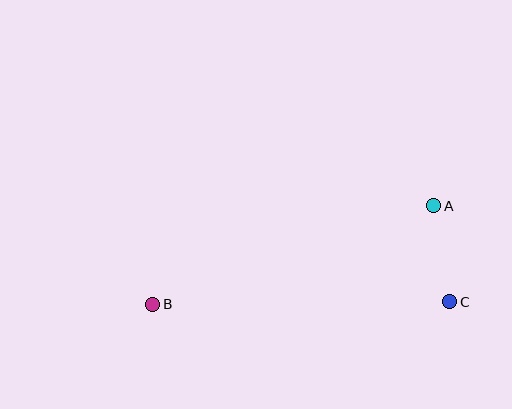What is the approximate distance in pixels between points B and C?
The distance between B and C is approximately 297 pixels.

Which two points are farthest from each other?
Points A and B are farthest from each other.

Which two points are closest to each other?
Points A and C are closest to each other.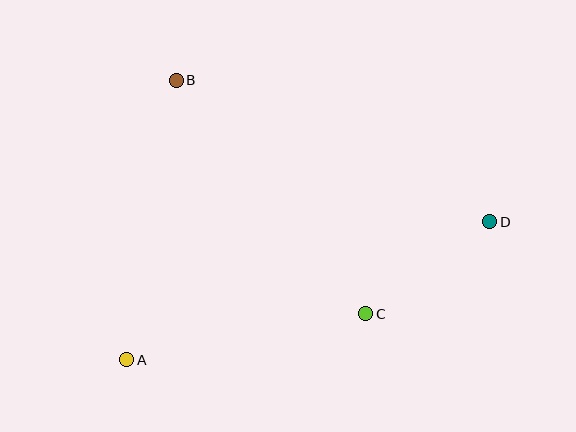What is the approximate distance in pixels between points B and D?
The distance between B and D is approximately 344 pixels.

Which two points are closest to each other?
Points C and D are closest to each other.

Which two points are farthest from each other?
Points A and D are farthest from each other.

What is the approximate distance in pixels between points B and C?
The distance between B and C is approximately 301 pixels.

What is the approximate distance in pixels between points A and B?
The distance between A and B is approximately 284 pixels.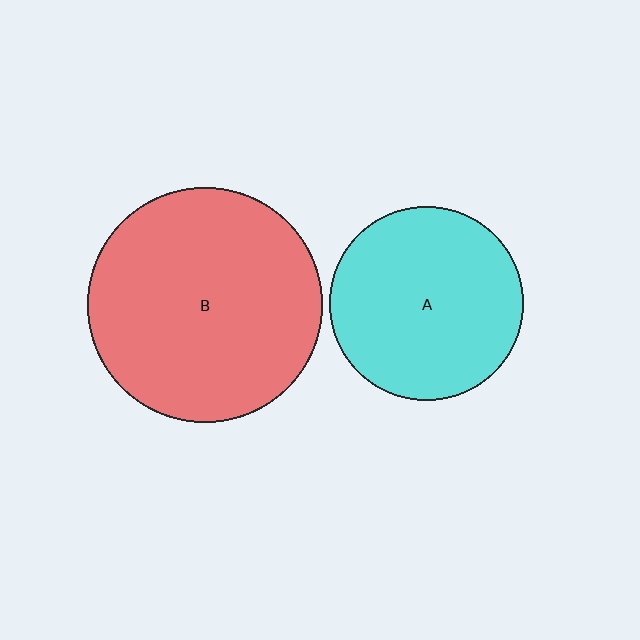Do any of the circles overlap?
No, none of the circles overlap.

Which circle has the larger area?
Circle B (red).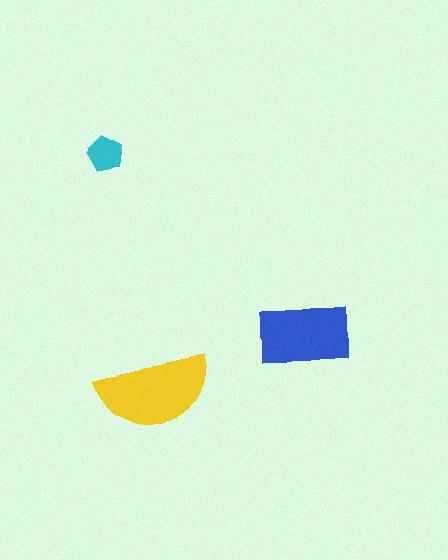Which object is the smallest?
The cyan pentagon.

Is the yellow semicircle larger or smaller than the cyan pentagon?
Larger.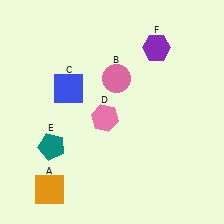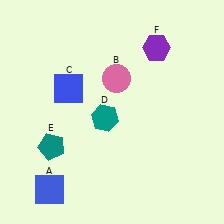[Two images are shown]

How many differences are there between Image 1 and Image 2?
There are 2 differences between the two images.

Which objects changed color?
A changed from orange to blue. D changed from pink to teal.